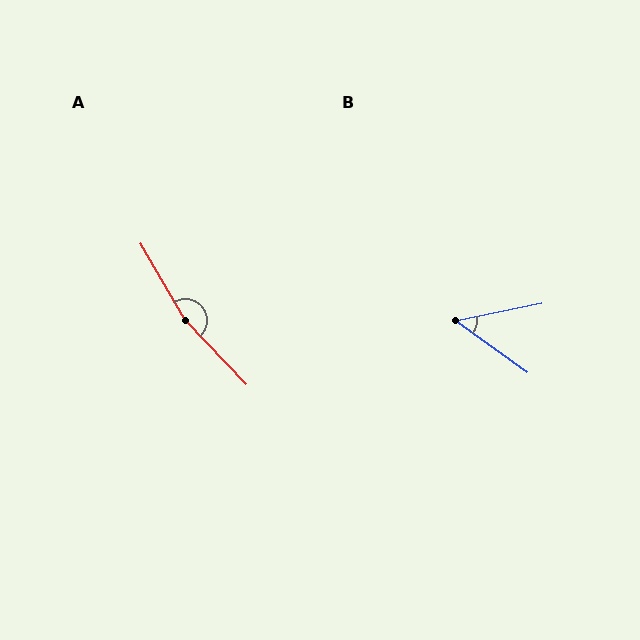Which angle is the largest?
A, at approximately 166 degrees.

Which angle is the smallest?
B, at approximately 48 degrees.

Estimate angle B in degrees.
Approximately 48 degrees.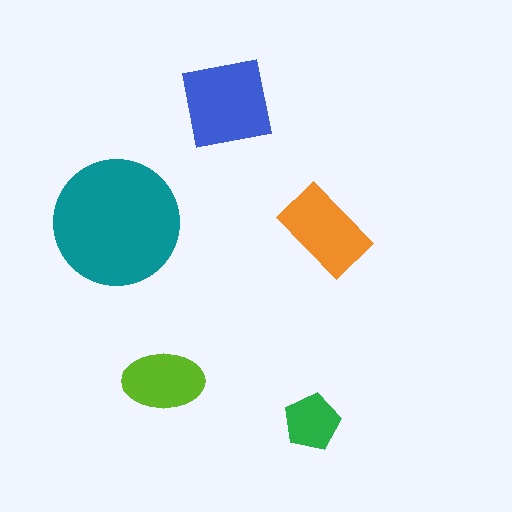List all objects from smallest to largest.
The green pentagon, the lime ellipse, the orange rectangle, the blue square, the teal circle.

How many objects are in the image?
There are 5 objects in the image.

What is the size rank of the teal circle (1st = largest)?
1st.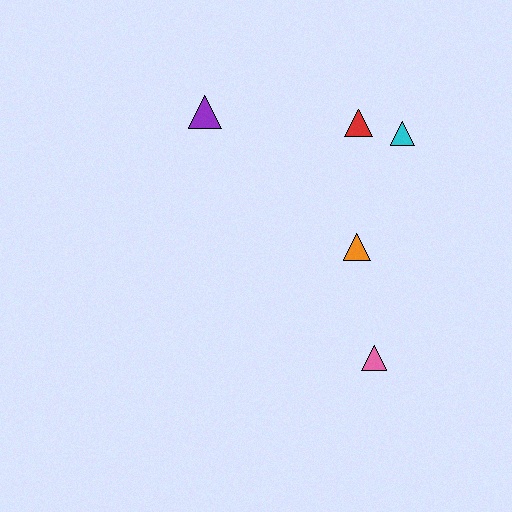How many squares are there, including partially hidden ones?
There are no squares.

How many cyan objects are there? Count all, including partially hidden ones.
There is 1 cyan object.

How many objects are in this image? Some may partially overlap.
There are 5 objects.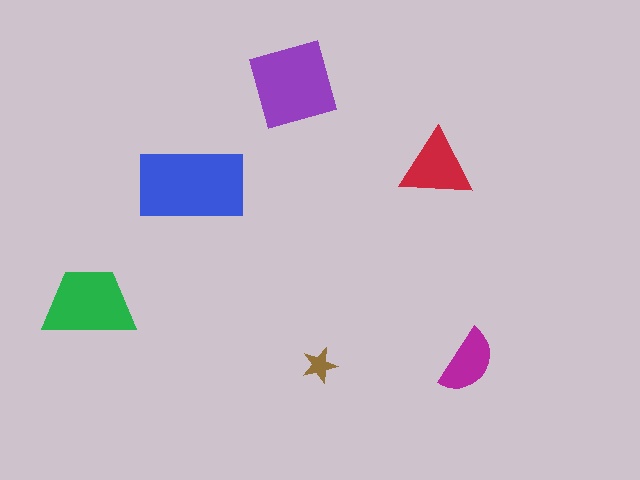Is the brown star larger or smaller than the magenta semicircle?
Smaller.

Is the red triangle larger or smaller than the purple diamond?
Smaller.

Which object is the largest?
The blue rectangle.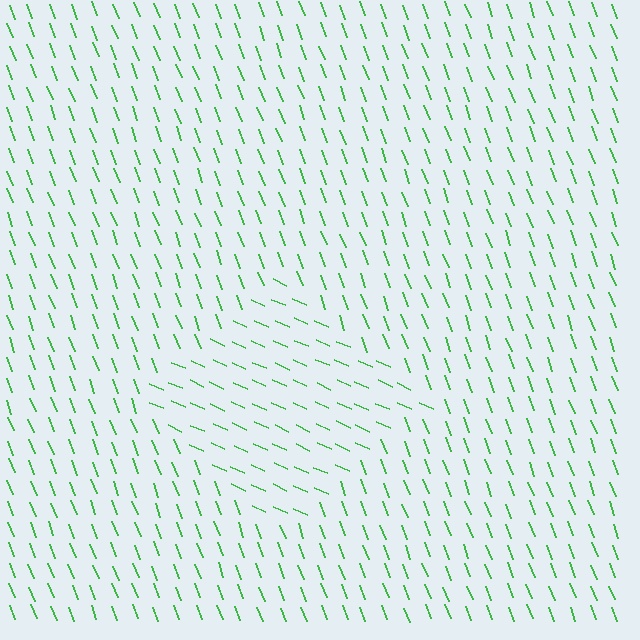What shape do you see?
I see a diamond.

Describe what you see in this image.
The image is filled with small green line segments. A diamond region in the image has lines oriented differently from the surrounding lines, creating a visible texture boundary.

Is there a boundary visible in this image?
Yes, there is a texture boundary formed by a change in line orientation.